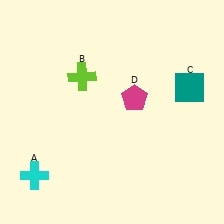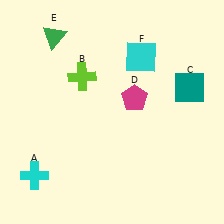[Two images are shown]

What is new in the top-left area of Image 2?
A green triangle (E) was added in the top-left area of Image 2.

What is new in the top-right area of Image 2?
A cyan square (F) was added in the top-right area of Image 2.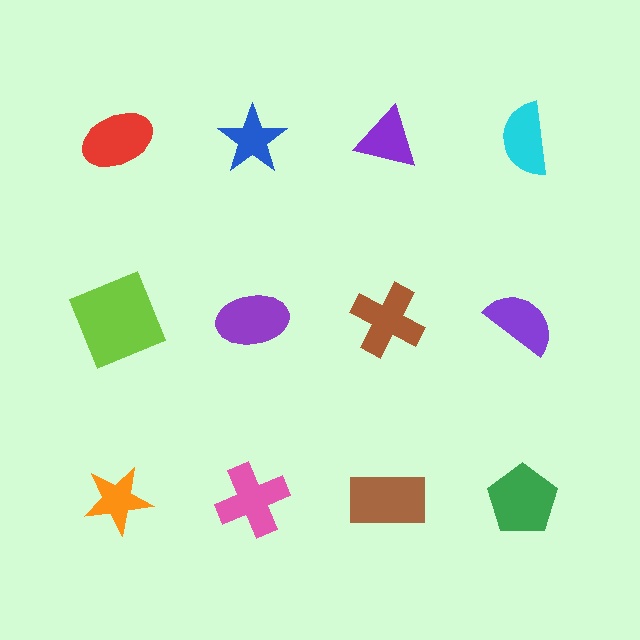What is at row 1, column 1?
A red ellipse.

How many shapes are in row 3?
4 shapes.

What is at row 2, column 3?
A brown cross.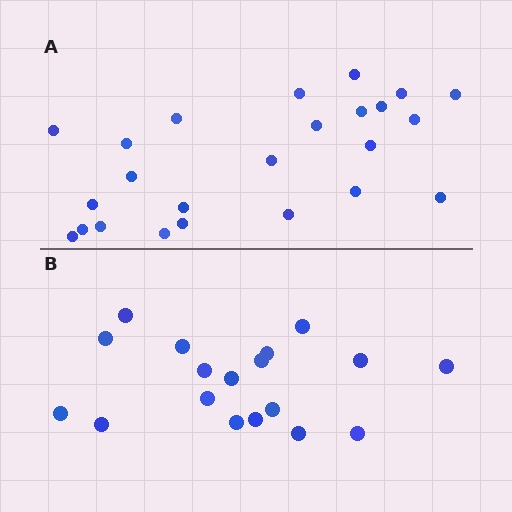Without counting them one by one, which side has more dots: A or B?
Region A (the top region) has more dots.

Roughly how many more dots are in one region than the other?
Region A has about 6 more dots than region B.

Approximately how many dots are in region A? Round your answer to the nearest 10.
About 20 dots. (The exact count is 24, which rounds to 20.)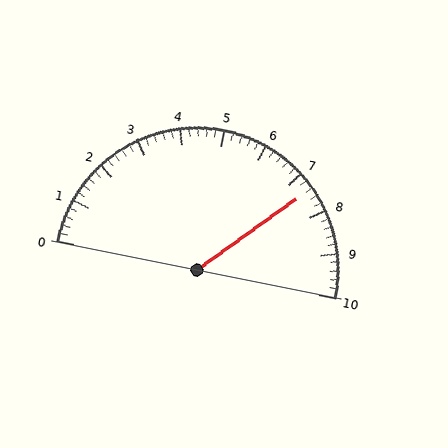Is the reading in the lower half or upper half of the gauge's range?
The reading is in the upper half of the range (0 to 10).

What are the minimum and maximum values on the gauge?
The gauge ranges from 0 to 10.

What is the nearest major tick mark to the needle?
The nearest major tick mark is 7.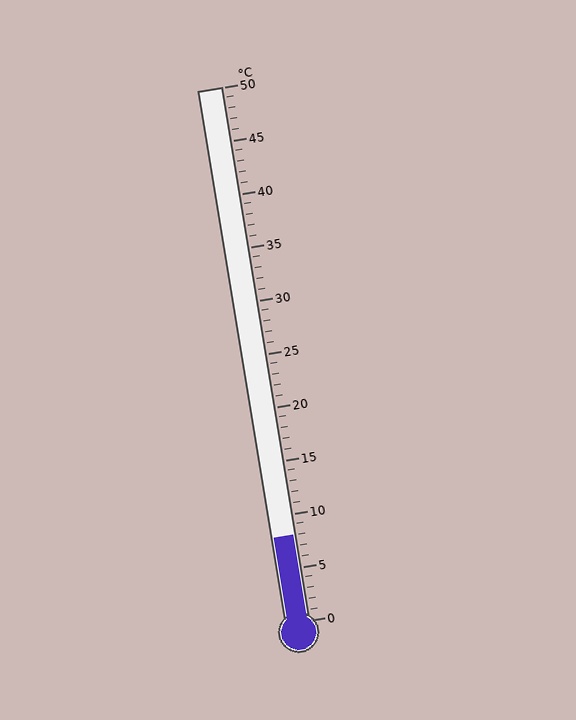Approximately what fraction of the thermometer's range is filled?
The thermometer is filled to approximately 15% of its range.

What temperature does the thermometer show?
The thermometer shows approximately 8°C.